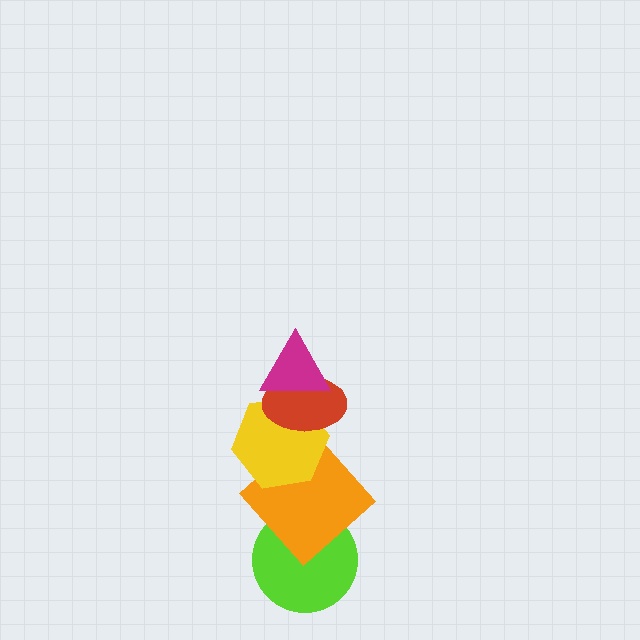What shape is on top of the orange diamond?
The yellow hexagon is on top of the orange diamond.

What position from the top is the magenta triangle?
The magenta triangle is 1st from the top.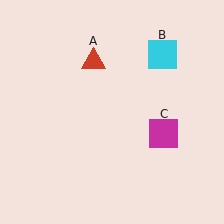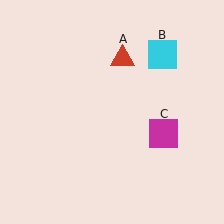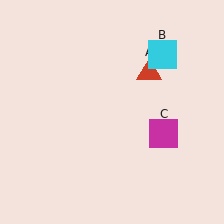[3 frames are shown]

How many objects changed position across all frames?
1 object changed position: red triangle (object A).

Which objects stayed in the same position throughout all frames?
Cyan square (object B) and magenta square (object C) remained stationary.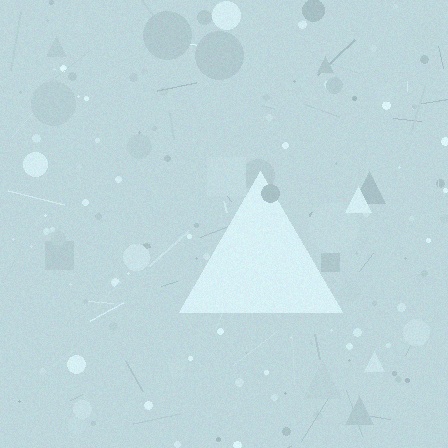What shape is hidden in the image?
A triangle is hidden in the image.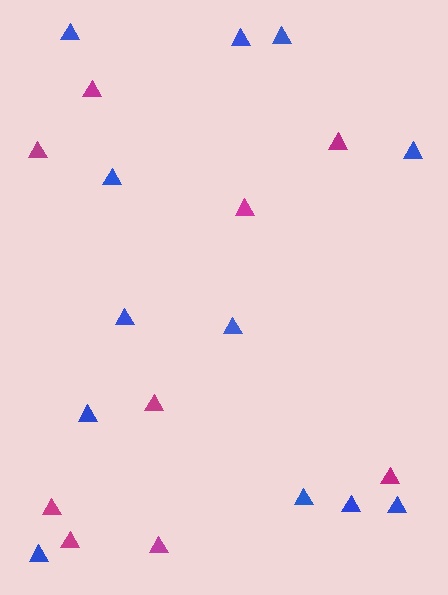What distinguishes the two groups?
There are 2 groups: one group of magenta triangles (9) and one group of blue triangles (12).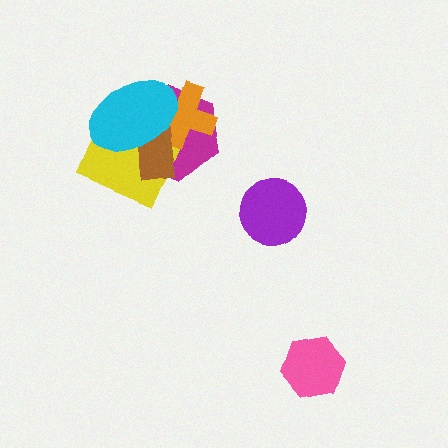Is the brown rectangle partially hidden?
Yes, it is partially covered by another shape.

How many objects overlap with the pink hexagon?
0 objects overlap with the pink hexagon.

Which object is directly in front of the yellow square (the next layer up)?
The orange cross is directly in front of the yellow square.